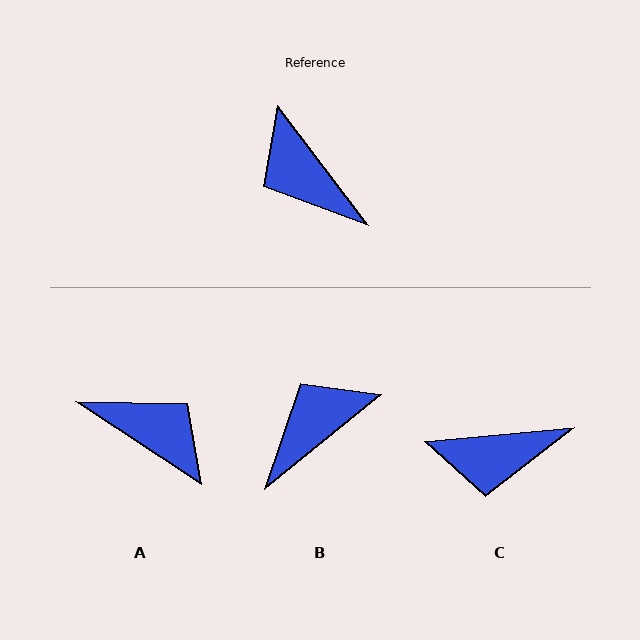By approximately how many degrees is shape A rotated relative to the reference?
Approximately 161 degrees clockwise.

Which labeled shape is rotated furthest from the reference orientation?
A, about 161 degrees away.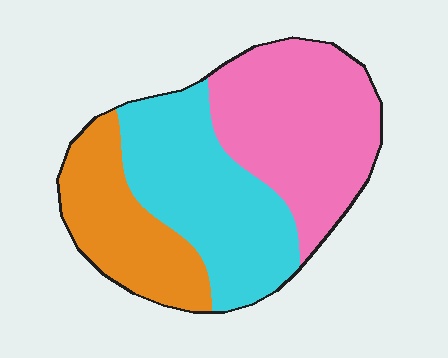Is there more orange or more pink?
Pink.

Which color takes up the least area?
Orange, at roughly 25%.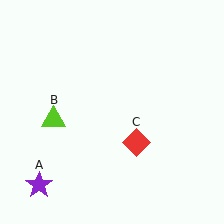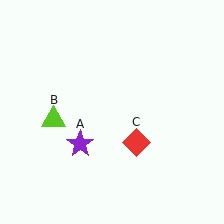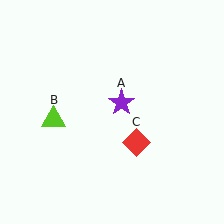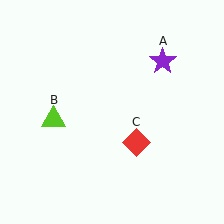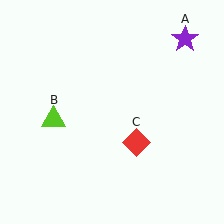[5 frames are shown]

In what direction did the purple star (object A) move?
The purple star (object A) moved up and to the right.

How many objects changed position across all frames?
1 object changed position: purple star (object A).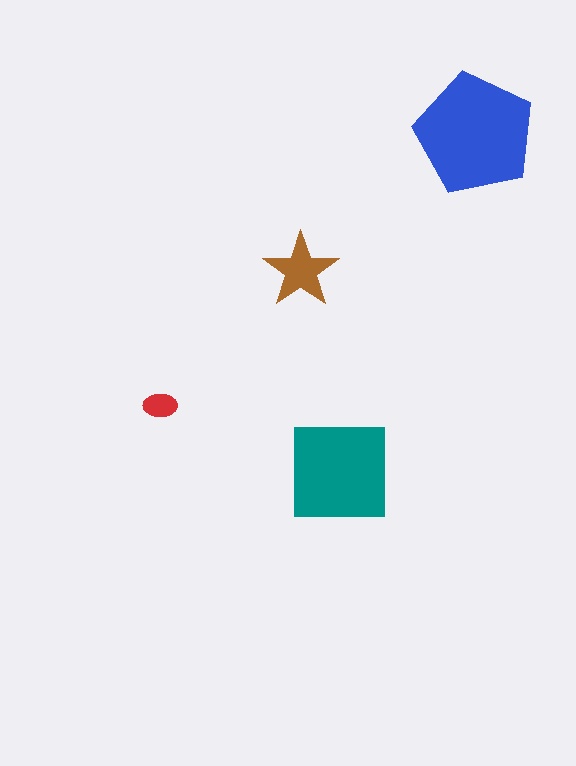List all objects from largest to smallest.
The blue pentagon, the teal square, the brown star, the red ellipse.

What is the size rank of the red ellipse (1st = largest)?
4th.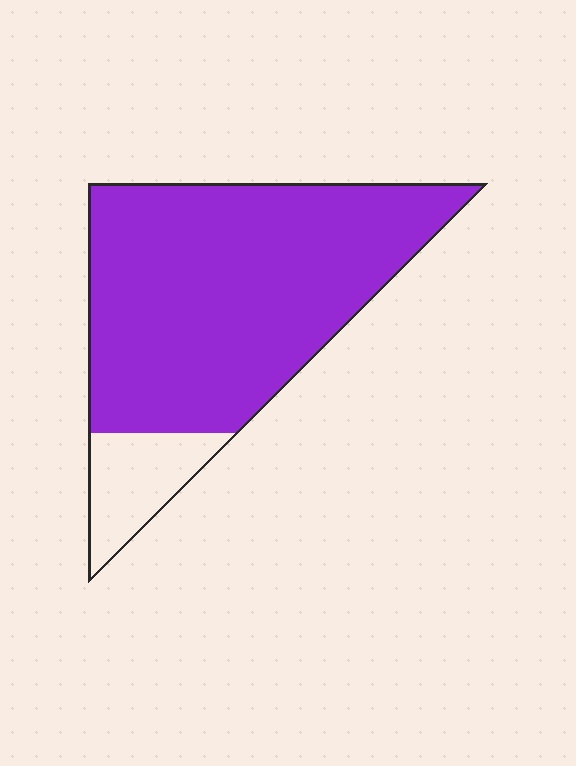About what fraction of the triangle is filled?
About seven eighths (7/8).